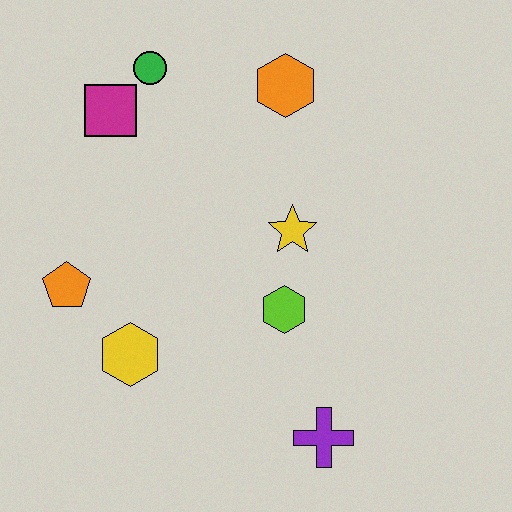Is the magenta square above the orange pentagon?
Yes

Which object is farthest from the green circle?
The purple cross is farthest from the green circle.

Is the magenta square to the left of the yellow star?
Yes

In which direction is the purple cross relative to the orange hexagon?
The purple cross is below the orange hexagon.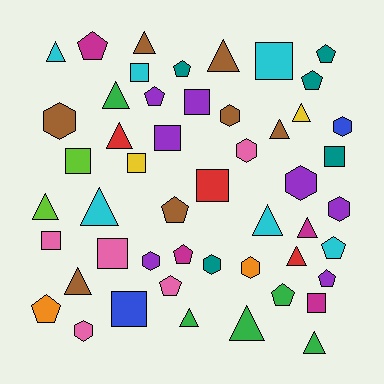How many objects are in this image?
There are 50 objects.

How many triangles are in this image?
There are 16 triangles.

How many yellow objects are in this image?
There are 2 yellow objects.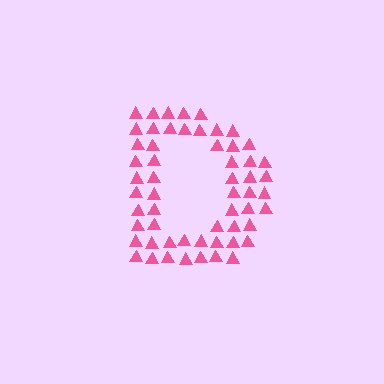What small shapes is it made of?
It is made of small triangles.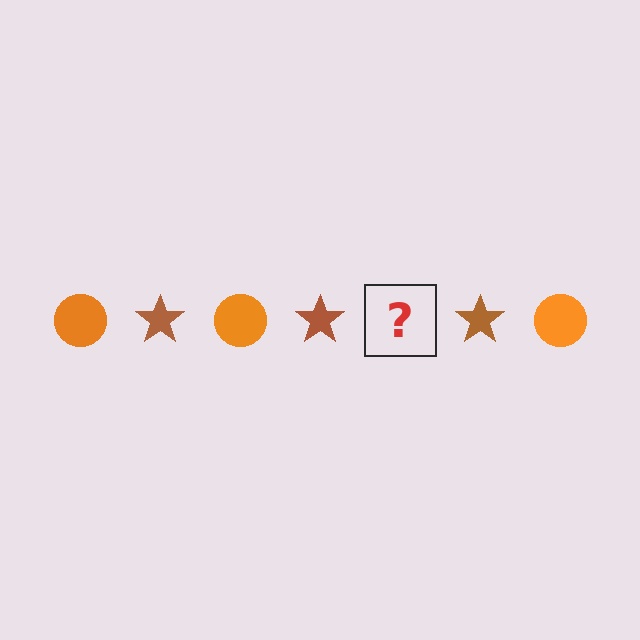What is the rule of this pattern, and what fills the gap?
The rule is that the pattern alternates between orange circle and brown star. The gap should be filled with an orange circle.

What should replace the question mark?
The question mark should be replaced with an orange circle.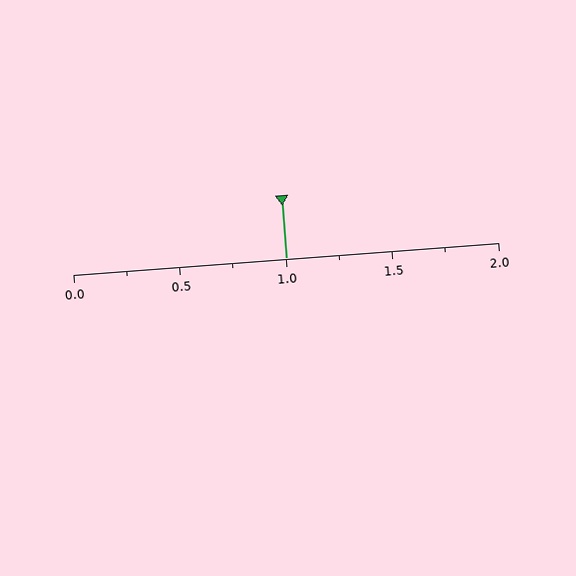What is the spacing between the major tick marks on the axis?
The major ticks are spaced 0.5 apart.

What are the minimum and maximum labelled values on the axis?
The axis runs from 0.0 to 2.0.